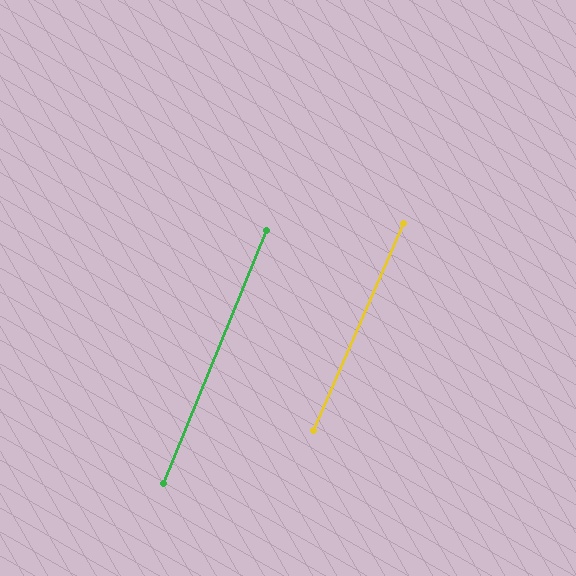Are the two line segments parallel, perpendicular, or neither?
Parallel — their directions differ by only 1.6°.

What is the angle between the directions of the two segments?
Approximately 2 degrees.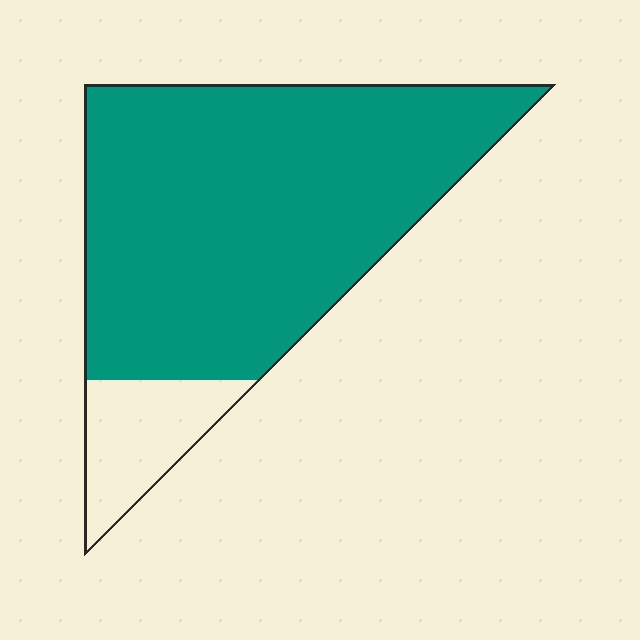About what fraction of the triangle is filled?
About seven eighths (7/8).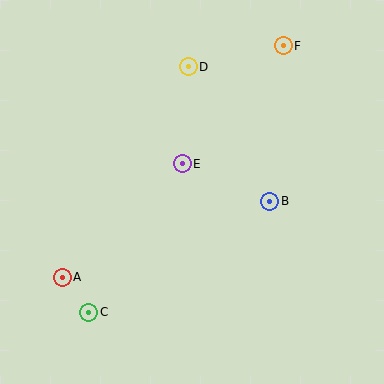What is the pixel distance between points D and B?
The distance between D and B is 157 pixels.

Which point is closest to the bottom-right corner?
Point B is closest to the bottom-right corner.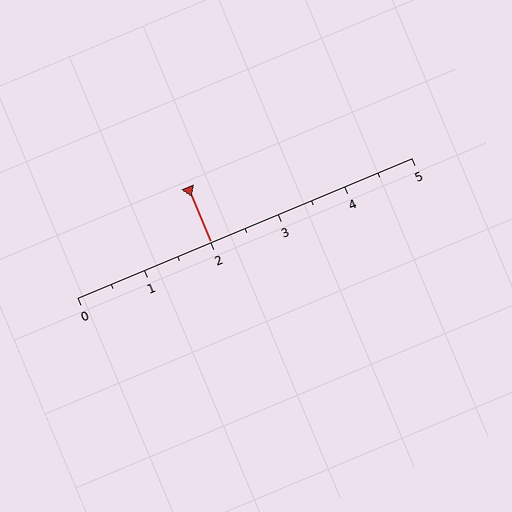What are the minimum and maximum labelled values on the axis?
The axis runs from 0 to 5.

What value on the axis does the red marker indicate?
The marker indicates approximately 2.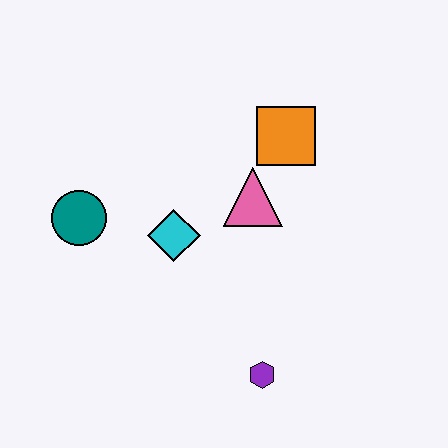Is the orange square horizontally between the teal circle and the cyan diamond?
No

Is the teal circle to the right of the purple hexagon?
No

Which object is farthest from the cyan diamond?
The purple hexagon is farthest from the cyan diamond.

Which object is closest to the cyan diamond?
The pink triangle is closest to the cyan diamond.